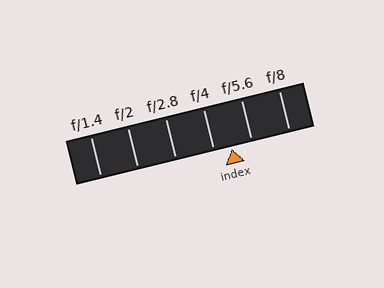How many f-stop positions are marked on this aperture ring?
There are 6 f-stop positions marked.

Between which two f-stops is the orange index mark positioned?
The index mark is between f/4 and f/5.6.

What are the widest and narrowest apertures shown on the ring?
The widest aperture shown is f/1.4 and the narrowest is f/8.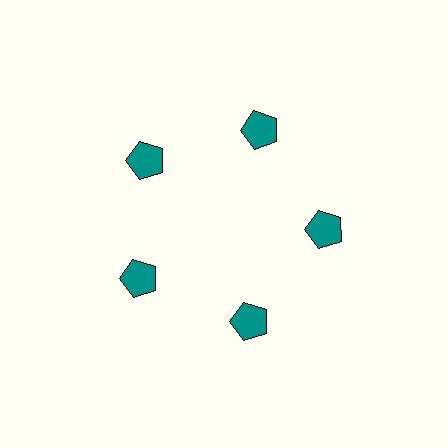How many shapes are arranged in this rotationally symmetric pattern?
There are 5 shapes, arranged in 5 groups of 1.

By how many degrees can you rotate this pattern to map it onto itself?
The pattern maps onto itself every 72 degrees of rotation.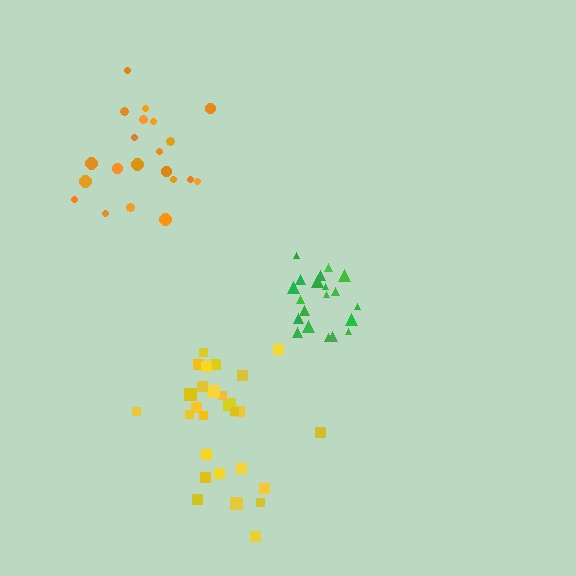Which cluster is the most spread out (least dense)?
Yellow.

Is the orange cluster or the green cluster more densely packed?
Green.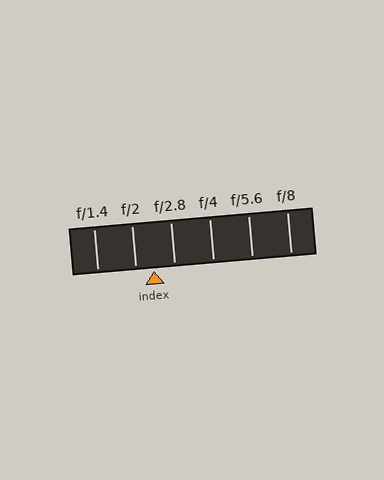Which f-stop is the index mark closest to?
The index mark is closest to f/2.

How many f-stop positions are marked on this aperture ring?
There are 6 f-stop positions marked.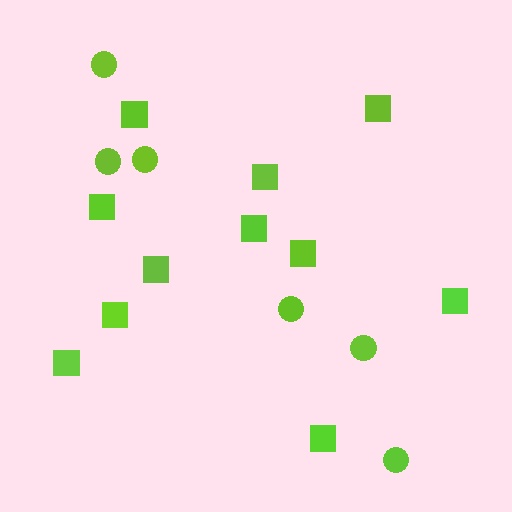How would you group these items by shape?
There are 2 groups: one group of circles (6) and one group of squares (11).